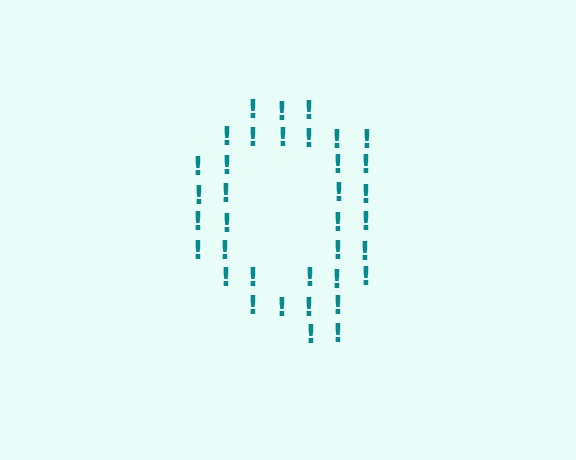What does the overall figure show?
The overall figure shows the letter Q.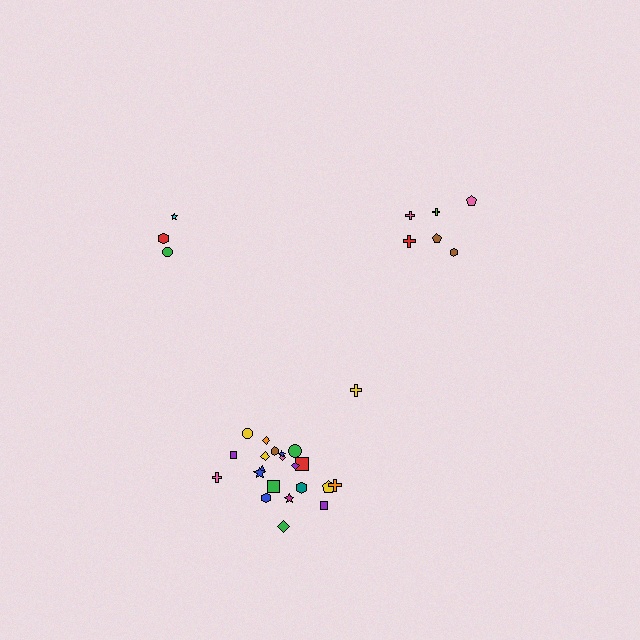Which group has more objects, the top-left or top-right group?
The top-right group.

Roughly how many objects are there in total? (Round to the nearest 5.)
Roughly 30 objects in total.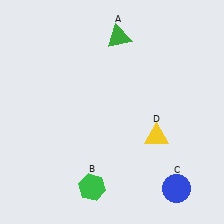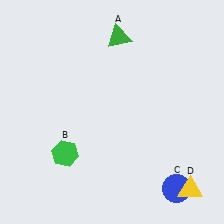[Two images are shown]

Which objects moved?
The objects that moved are: the green hexagon (B), the yellow triangle (D).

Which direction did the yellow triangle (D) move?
The yellow triangle (D) moved down.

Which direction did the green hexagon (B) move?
The green hexagon (B) moved up.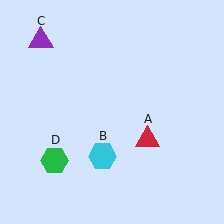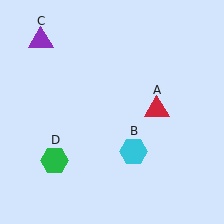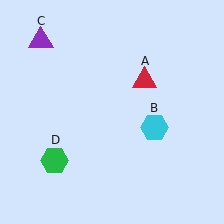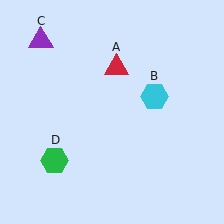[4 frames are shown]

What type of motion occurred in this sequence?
The red triangle (object A), cyan hexagon (object B) rotated counterclockwise around the center of the scene.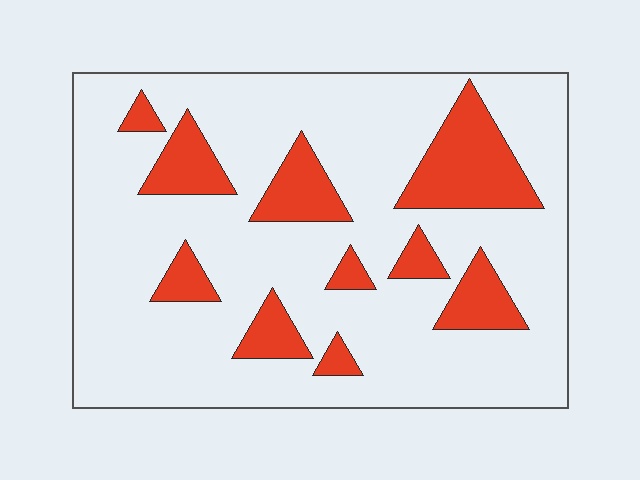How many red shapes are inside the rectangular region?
10.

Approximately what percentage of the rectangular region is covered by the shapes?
Approximately 20%.